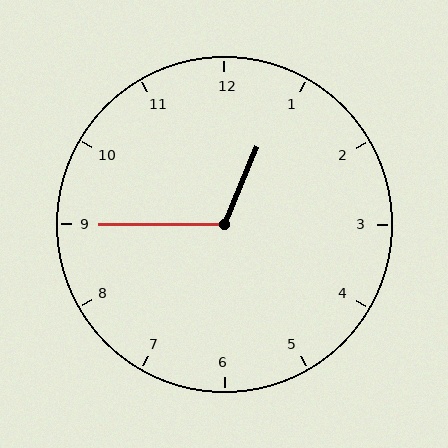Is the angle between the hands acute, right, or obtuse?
It is obtuse.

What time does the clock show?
12:45.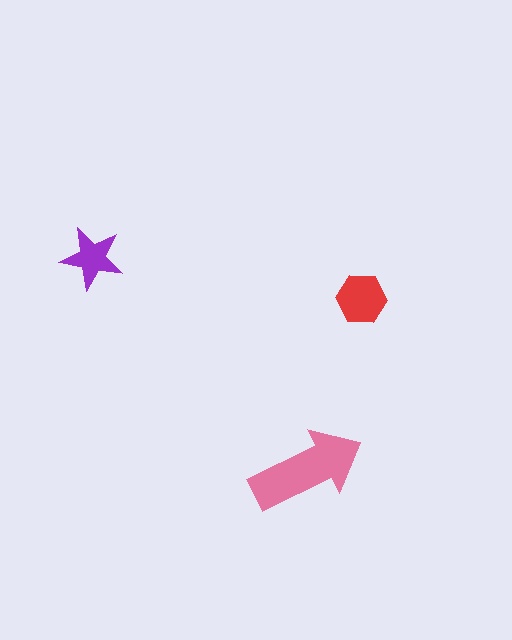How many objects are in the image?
There are 3 objects in the image.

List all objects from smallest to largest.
The purple star, the red hexagon, the pink arrow.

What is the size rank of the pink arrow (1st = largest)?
1st.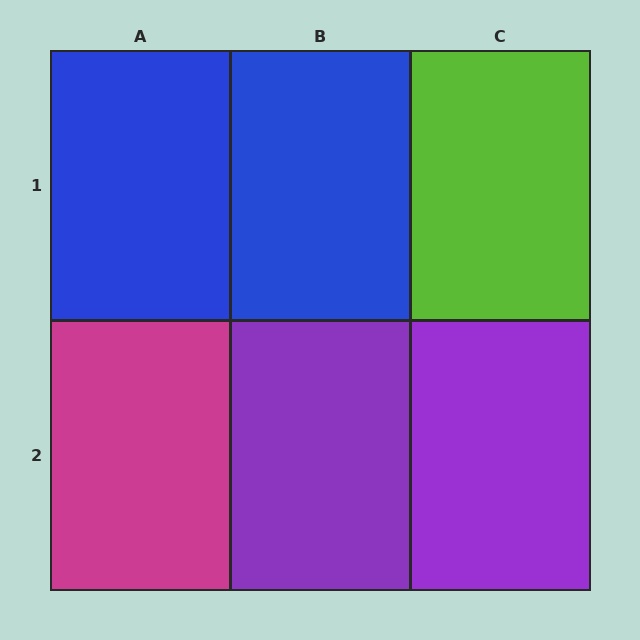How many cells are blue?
2 cells are blue.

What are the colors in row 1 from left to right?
Blue, blue, lime.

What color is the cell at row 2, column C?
Purple.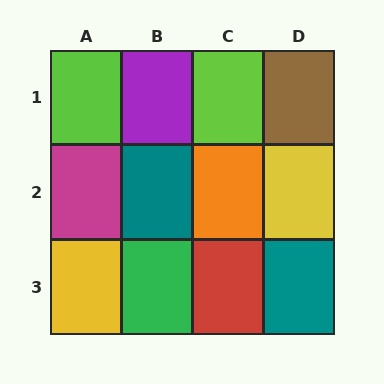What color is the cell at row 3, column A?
Yellow.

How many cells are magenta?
1 cell is magenta.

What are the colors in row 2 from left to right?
Magenta, teal, orange, yellow.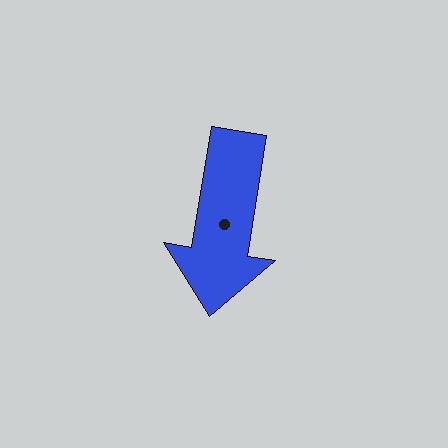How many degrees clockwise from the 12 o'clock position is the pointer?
Approximately 189 degrees.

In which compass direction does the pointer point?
South.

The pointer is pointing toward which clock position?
Roughly 6 o'clock.